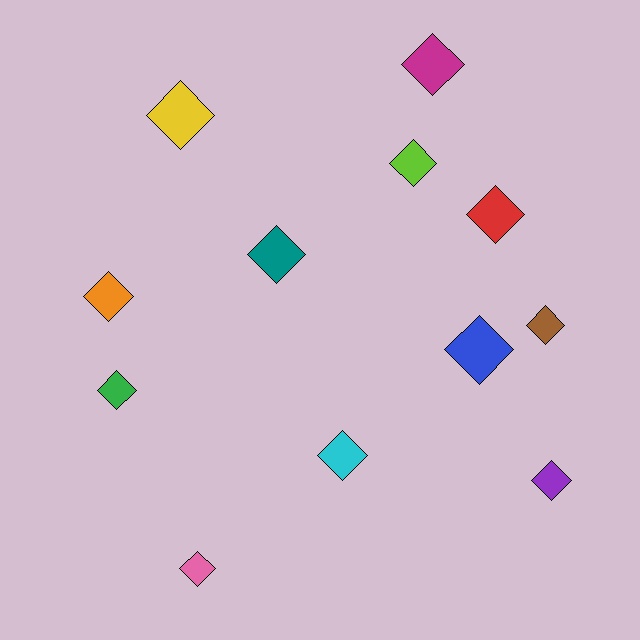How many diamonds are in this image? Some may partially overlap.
There are 12 diamonds.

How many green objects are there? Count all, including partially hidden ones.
There is 1 green object.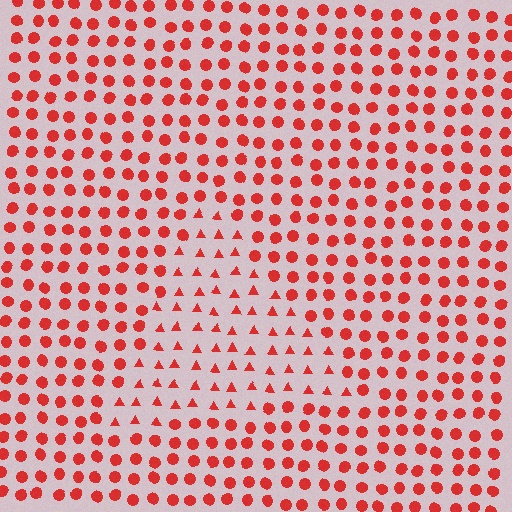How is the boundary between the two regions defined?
The boundary is defined by a change in element shape: triangles inside vs. circles outside. All elements share the same color and spacing.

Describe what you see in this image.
The image is filled with small red elements arranged in a uniform grid. A triangle-shaped region contains triangles, while the surrounding area contains circles. The boundary is defined purely by the change in element shape.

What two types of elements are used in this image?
The image uses triangles inside the triangle region and circles outside it.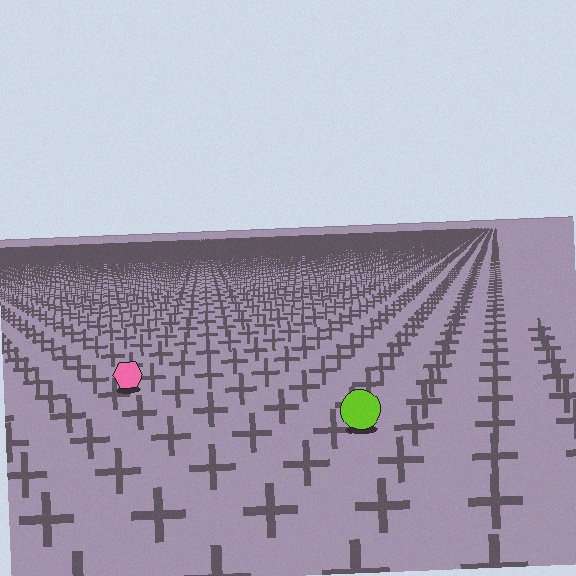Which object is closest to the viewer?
The lime circle is closest. The texture marks near it are larger and more spread out.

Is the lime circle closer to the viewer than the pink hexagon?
Yes. The lime circle is closer — you can tell from the texture gradient: the ground texture is coarser near it.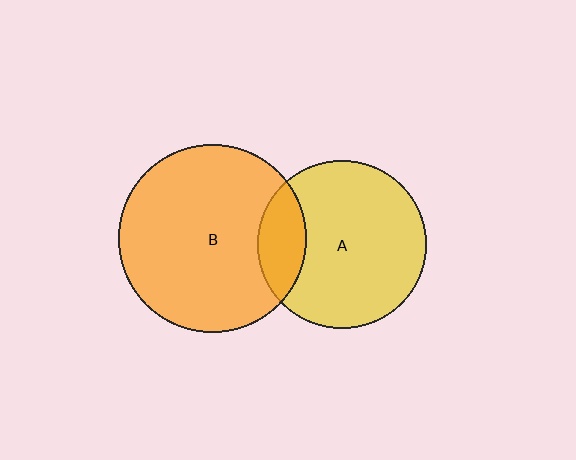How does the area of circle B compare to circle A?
Approximately 1.2 times.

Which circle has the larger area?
Circle B (orange).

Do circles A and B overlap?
Yes.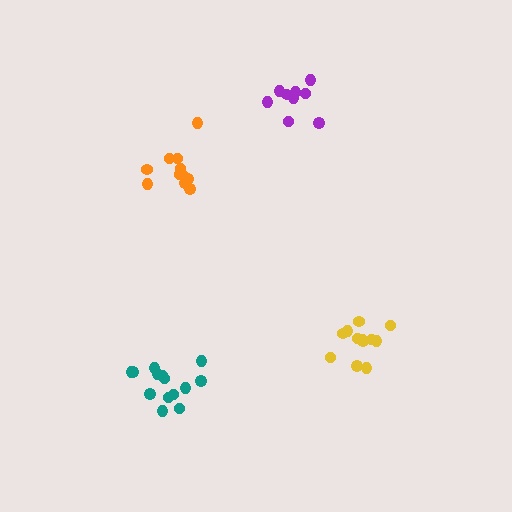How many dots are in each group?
Group 1: 11 dots, Group 2: 14 dots, Group 3: 12 dots, Group 4: 9 dots (46 total).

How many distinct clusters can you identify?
There are 4 distinct clusters.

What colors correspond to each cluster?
The clusters are colored: orange, teal, yellow, purple.